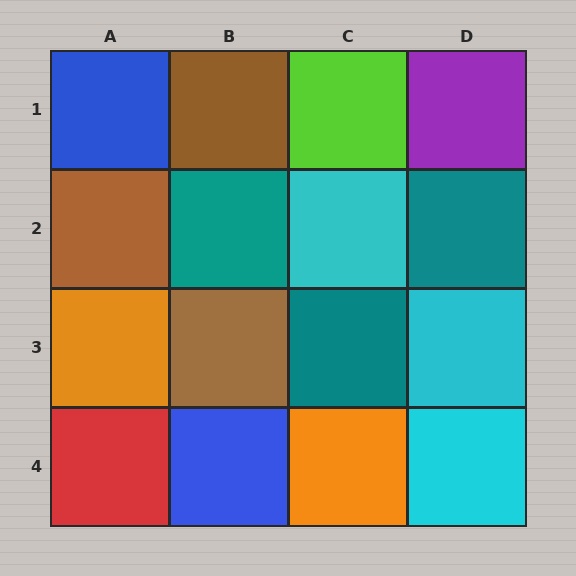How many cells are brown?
3 cells are brown.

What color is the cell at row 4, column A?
Red.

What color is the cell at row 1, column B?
Brown.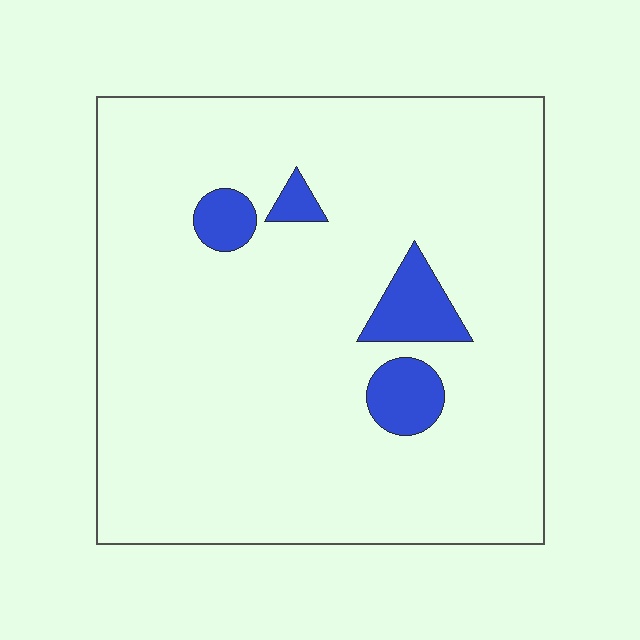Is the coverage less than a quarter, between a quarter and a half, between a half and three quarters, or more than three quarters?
Less than a quarter.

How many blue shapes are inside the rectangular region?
4.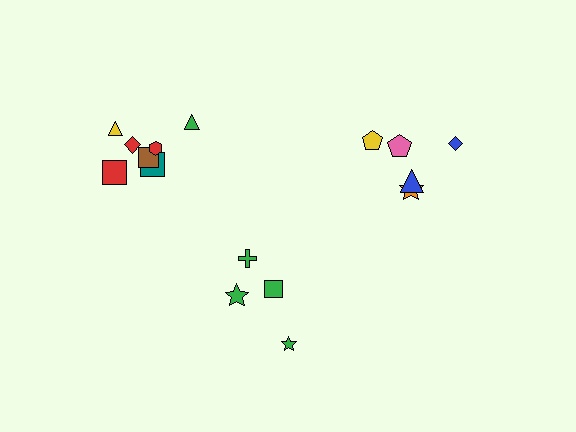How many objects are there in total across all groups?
There are 16 objects.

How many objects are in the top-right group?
There are 5 objects.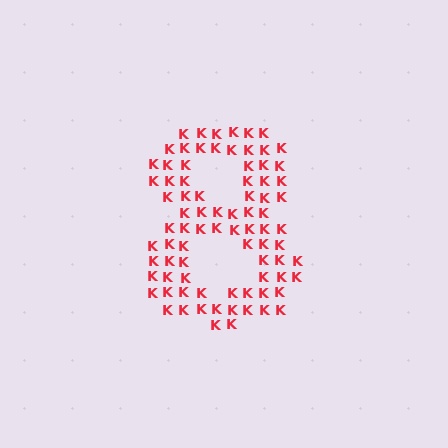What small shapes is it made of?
It is made of small letter K's.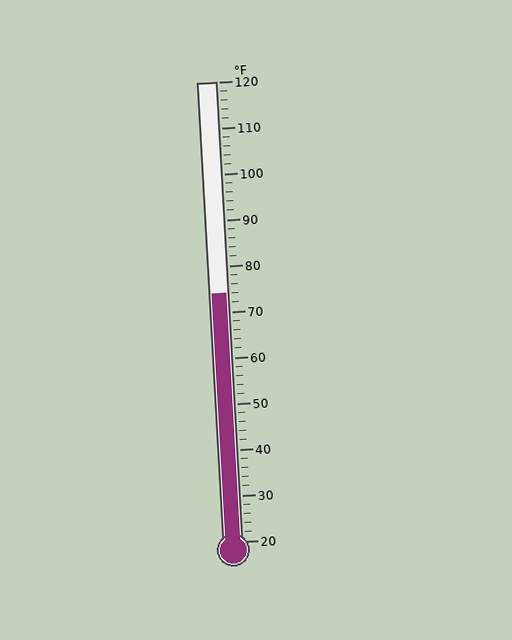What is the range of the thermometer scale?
The thermometer scale ranges from 20°F to 120°F.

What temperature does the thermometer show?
The thermometer shows approximately 74°F.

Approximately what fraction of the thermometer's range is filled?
The thermometer is filled to approximately 55% of its range.